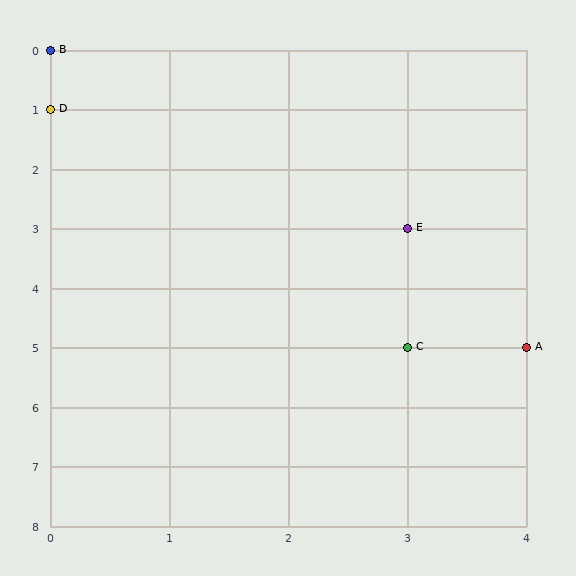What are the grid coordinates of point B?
Point B is at grid coordinates (0, 0).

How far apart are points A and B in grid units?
Points A and B are 4 columns and 5 rows apart (about 6.4 grid units diagonally).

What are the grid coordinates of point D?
Point D is at grid coordinates (0, 1).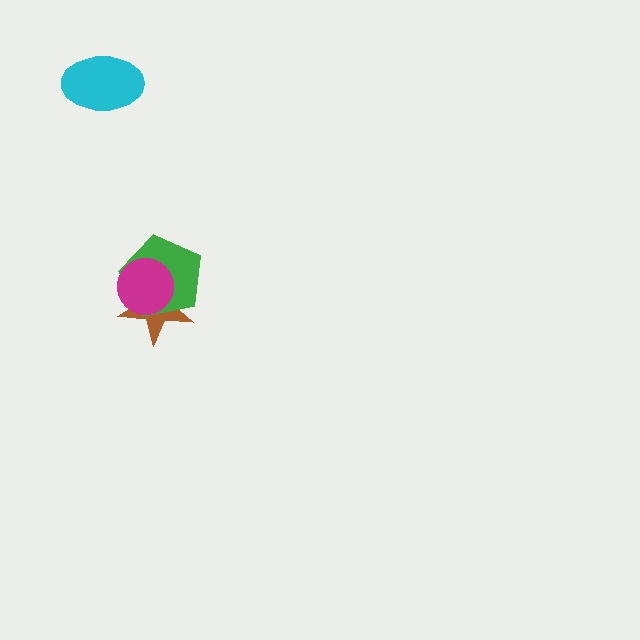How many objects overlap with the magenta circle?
2 objects overlap with the magenta circle.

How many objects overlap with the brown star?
2 objects overlap with the brown star.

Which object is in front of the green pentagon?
The magenta circle is in front of the green pentagon.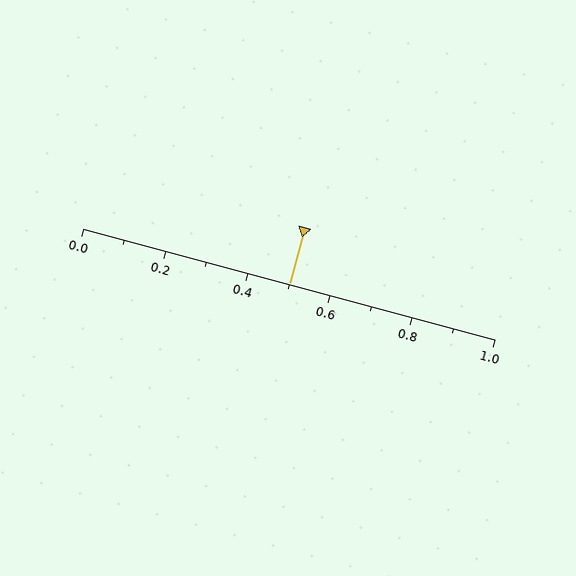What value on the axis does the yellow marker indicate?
The marker indicates approximately 0.5.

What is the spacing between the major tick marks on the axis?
The major ticks are spaced 0.2 apart.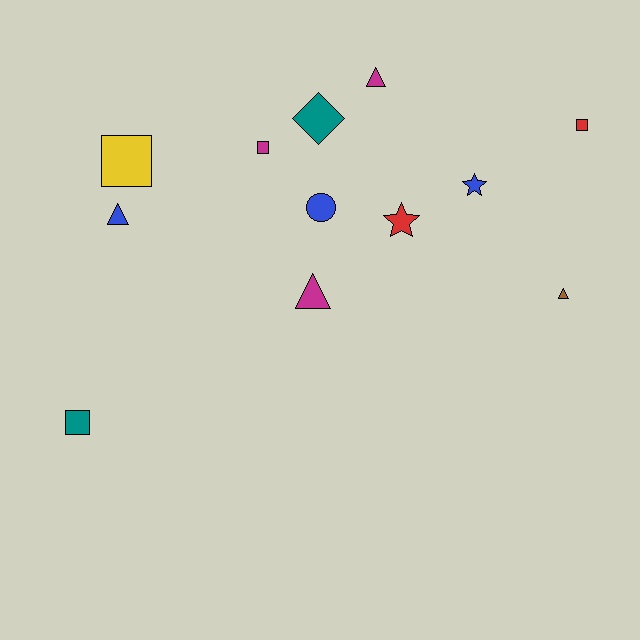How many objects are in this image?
There are 12 objects.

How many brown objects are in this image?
There is 1 brown object.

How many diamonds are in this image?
There is 1 diamond.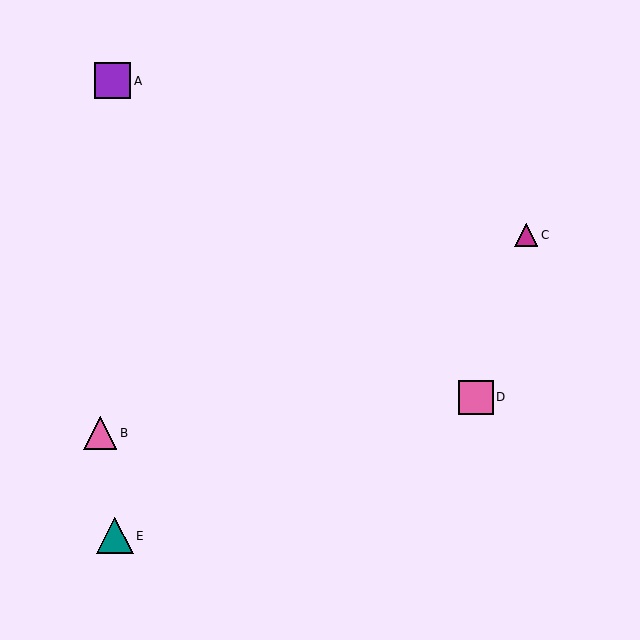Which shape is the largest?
The teal triangle (labeled E) is the largest.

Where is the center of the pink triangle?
The center of the pink triangle is at (100, 433).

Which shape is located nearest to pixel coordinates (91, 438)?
The pink triangle (labeled B) at (100, 433) is nearest to that location.